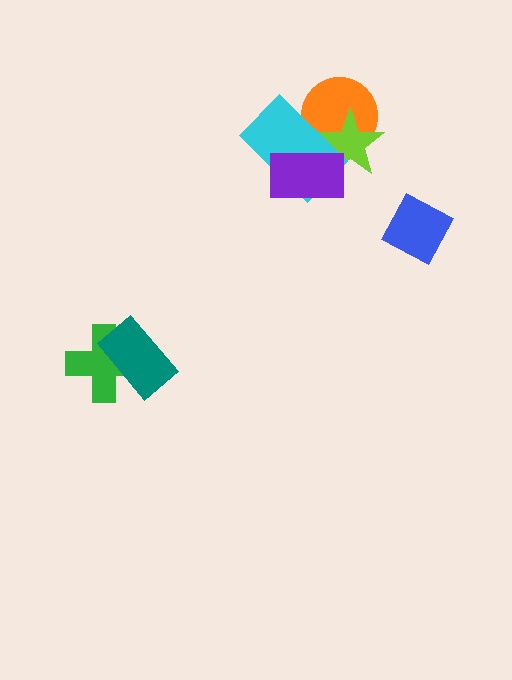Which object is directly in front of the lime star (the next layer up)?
The cyan rectangle is directly in front of the lime star.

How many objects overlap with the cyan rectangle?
3 objects overlap with the cyan rectangle.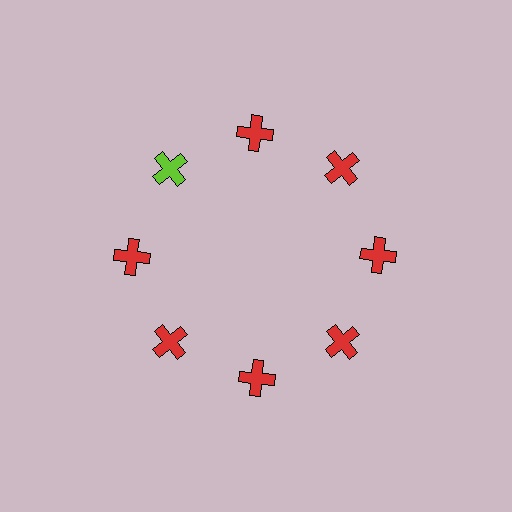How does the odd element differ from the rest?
It has a different color: lime instead of red.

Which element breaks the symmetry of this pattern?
The lime cross at roughly the 10 o'clock position breaks the symmetry. All other shapes are red crosses.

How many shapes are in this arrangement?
There are 8 shapes arranged in a ring pattern.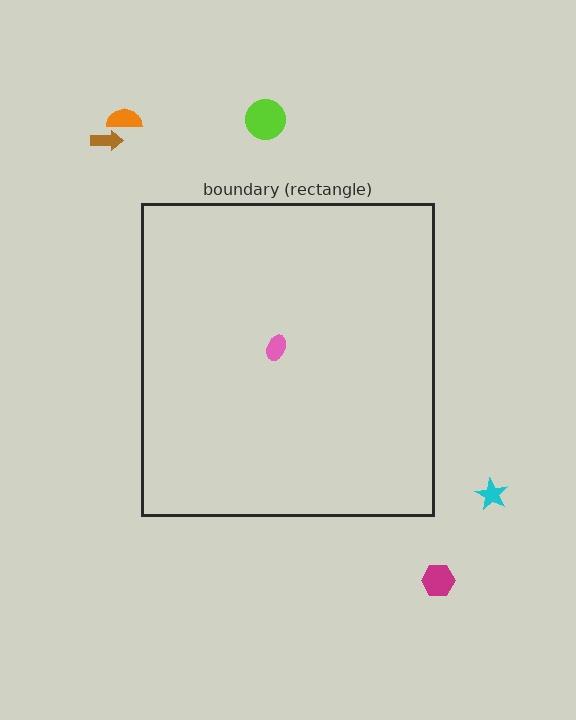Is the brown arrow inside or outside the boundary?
Outside.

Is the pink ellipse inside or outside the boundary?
Inside.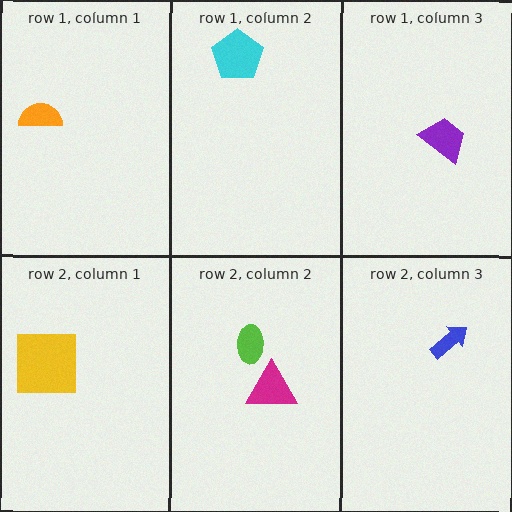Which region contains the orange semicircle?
The row 1, column 1 region.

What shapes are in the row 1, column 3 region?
The purple trapezoid.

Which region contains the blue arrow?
The row 2, column 3 region.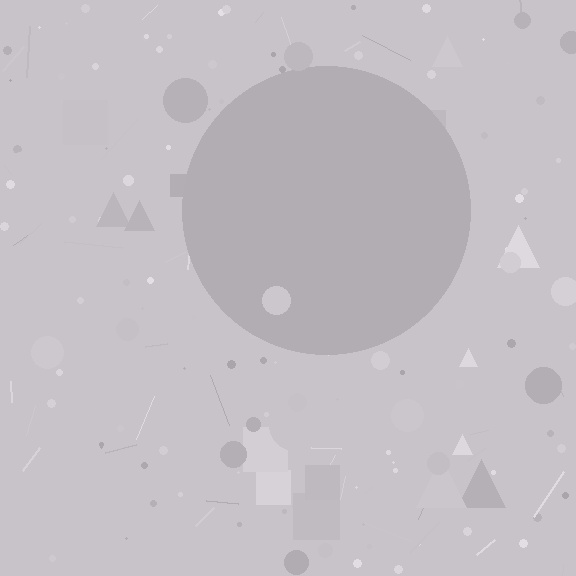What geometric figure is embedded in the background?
A circle is embedded in the background.